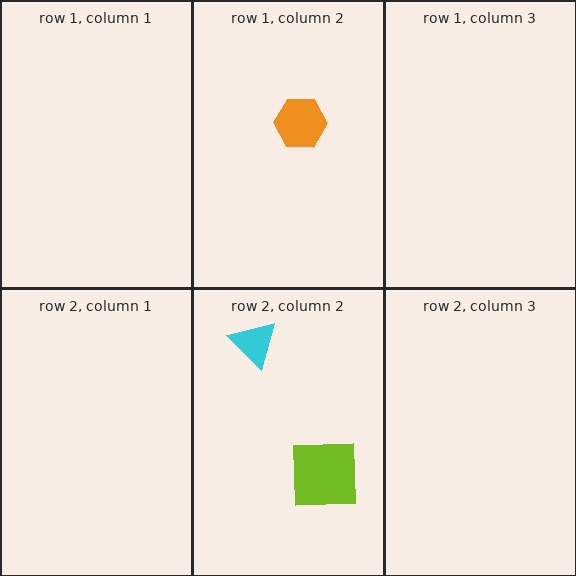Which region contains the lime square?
The row 2, column 2 region.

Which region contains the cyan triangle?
The row 2, column 2 region.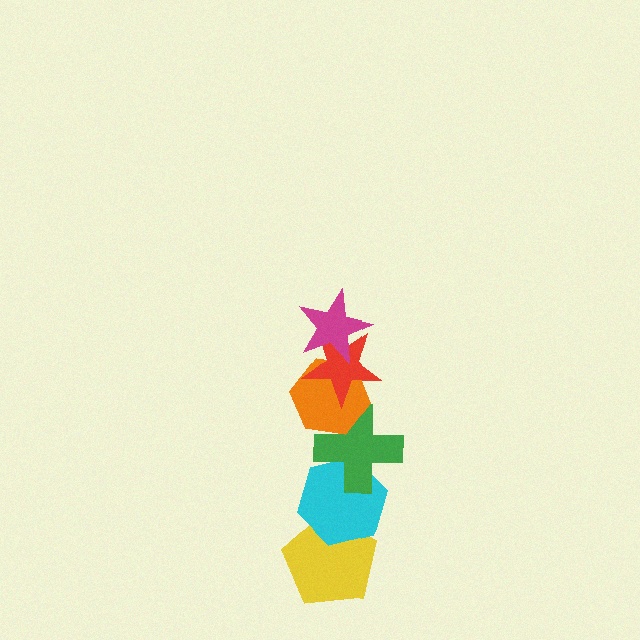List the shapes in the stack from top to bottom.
From top to bottom: the magenta star, the red star, the orange hexagon, the green cross, the cyan hexagon, the yellow pentagon.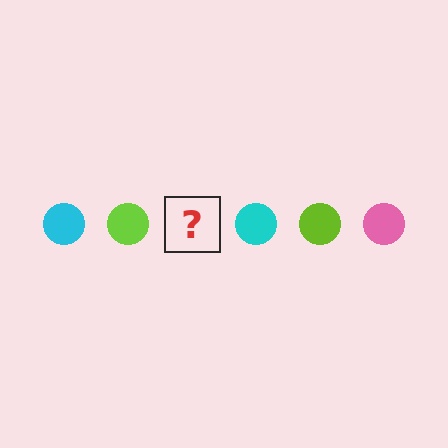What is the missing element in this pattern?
The missing element is a pink circle.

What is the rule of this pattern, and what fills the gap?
The rule is that the pattern cycles through cyan, lime, pink circles. The gap should be filled with a pink circle.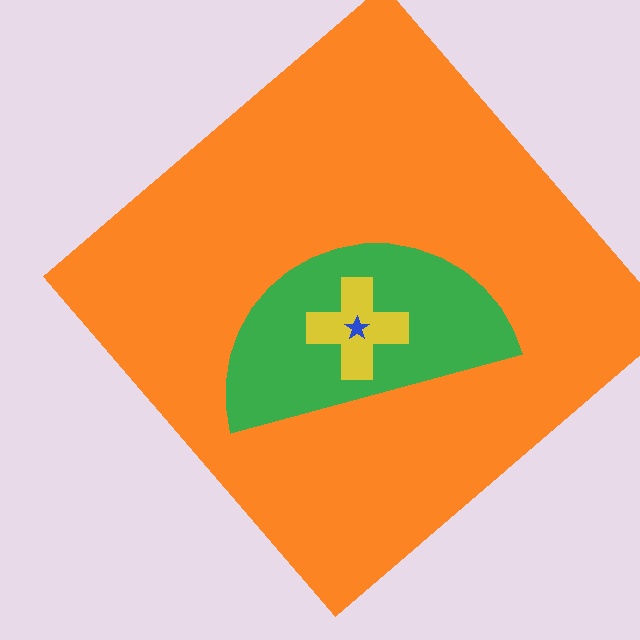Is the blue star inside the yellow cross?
Yes.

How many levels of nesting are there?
4.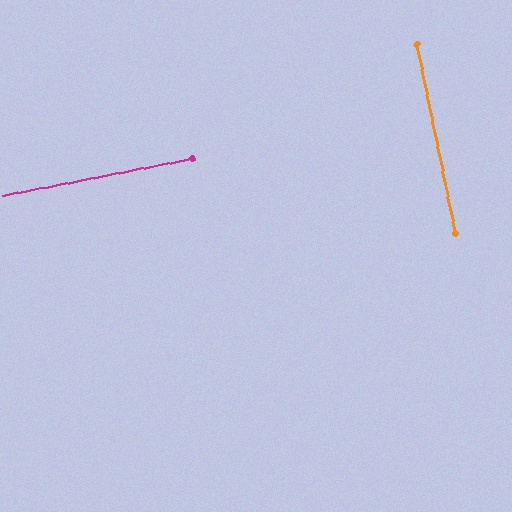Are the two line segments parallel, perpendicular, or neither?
Perpendicular — they meet at approximately 90°.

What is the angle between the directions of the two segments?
Approximately 90 degrees.